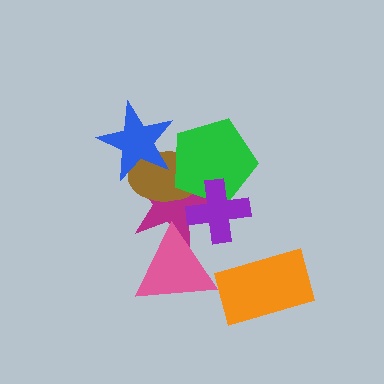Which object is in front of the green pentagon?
The purple cross is in front of the green pentagon.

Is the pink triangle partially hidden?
No, no other shape covers it.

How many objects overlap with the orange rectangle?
0 objects overlap with the orange rectangle.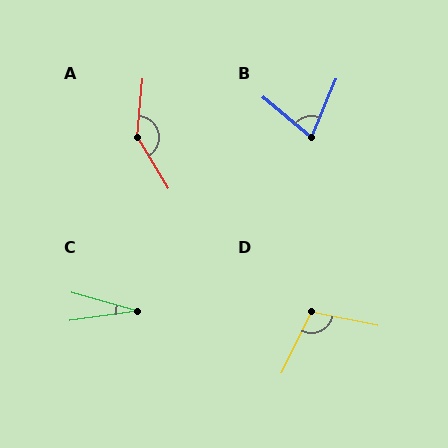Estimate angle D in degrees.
Approximately 104 degrees.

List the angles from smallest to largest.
C (25°), B (73°), D (104°), A (144°).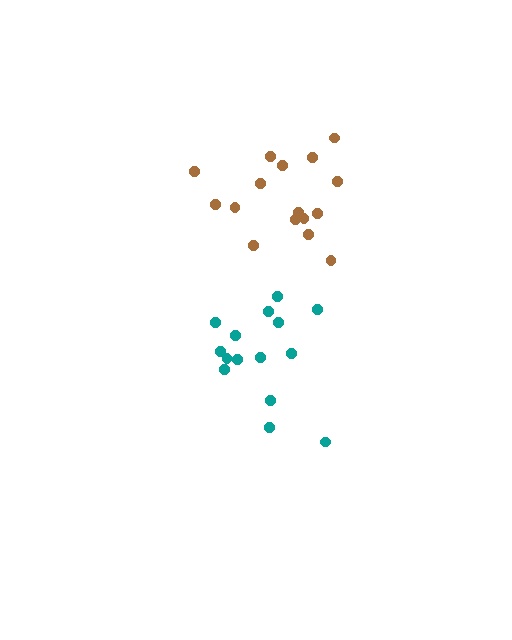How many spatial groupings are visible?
There are 2 spatial groupings.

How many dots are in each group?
Group 1: 15 dots, Group 2: 16 dots (31 total).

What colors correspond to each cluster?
The clusters are colored: teal, brown.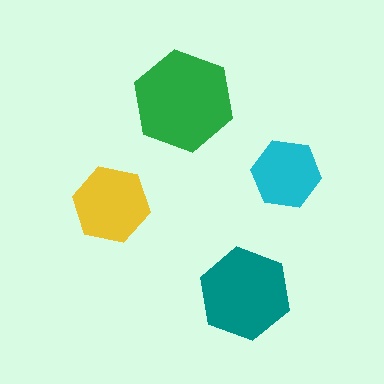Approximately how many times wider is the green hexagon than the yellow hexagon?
About 1.5 times wider.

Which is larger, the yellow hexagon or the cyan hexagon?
The yellow one.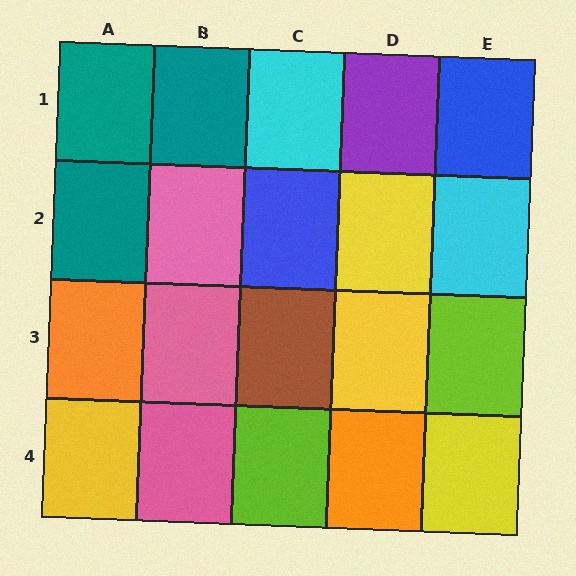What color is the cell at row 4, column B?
Pink.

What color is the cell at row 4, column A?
Yellow.